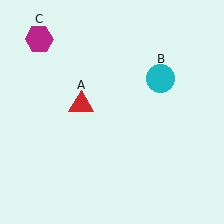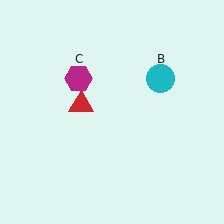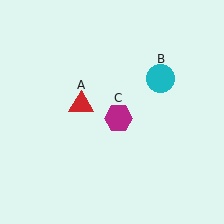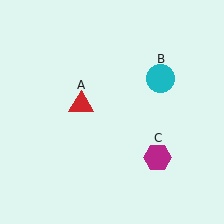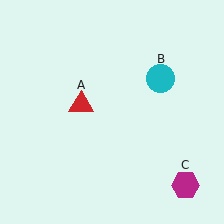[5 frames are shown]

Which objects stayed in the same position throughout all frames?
Red triangle (object A) and cyan circle (object B) remained stationary.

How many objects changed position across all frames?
1 object changed position: magenta hexagon (object C).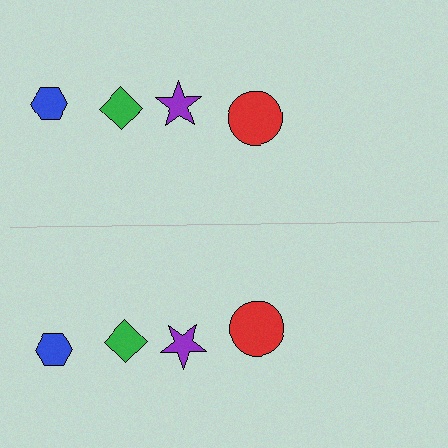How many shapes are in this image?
There are 8 shapes in this image.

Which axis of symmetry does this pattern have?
The pattern has a horizontal axis of symmetry running through the center of the image.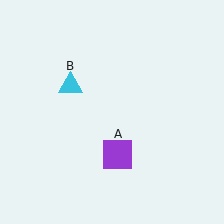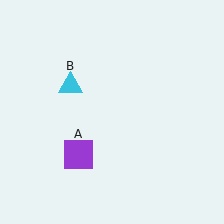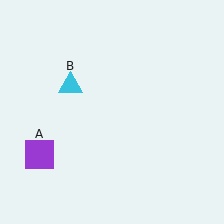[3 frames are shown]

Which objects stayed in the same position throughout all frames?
Cyan triangle (object B) remained stationary.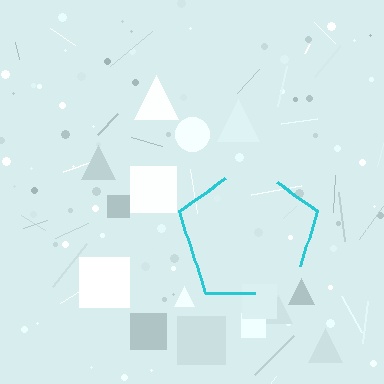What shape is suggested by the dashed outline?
The dashed outline suggests a pentagon.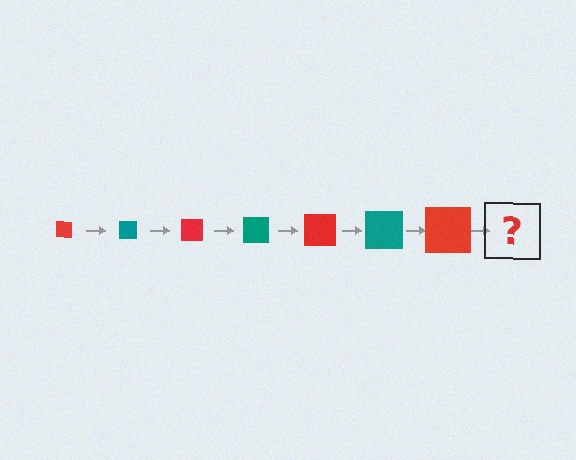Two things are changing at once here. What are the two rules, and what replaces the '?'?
The two rules are that the square grows larger each step and the color cycles through red and teal. The '?' should be a teal square, larger than the previous one.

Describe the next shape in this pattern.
It should be a teal square, larger than the previous one.